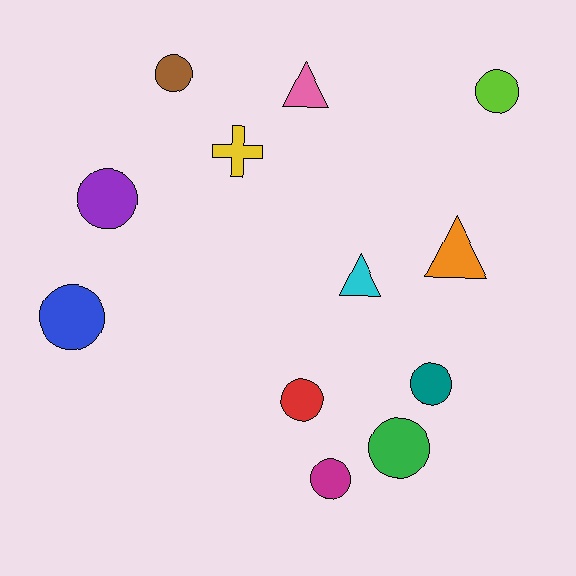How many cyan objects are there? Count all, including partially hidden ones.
There is 1 cyan object.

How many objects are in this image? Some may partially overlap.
There are 12 objects.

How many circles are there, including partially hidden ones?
There are 8 circles.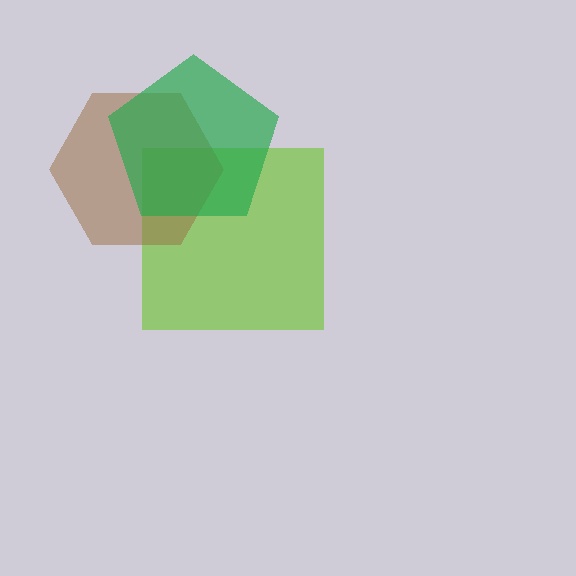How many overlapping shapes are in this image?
There are 3 overlapping shapes in the image.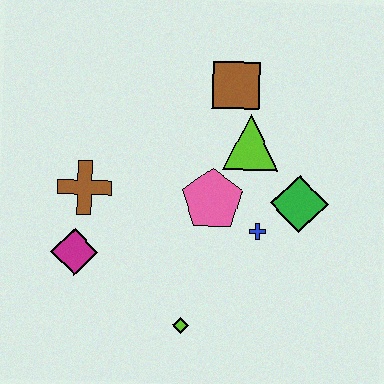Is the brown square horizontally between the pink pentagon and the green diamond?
Yes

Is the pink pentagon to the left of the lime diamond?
No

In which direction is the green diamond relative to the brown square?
The green diamond is below the brown square.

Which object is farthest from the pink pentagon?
The magenta diamond is farthest from the pink pentagon.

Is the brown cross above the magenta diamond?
Yes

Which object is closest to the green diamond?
The blue cross is closest to the green diamond.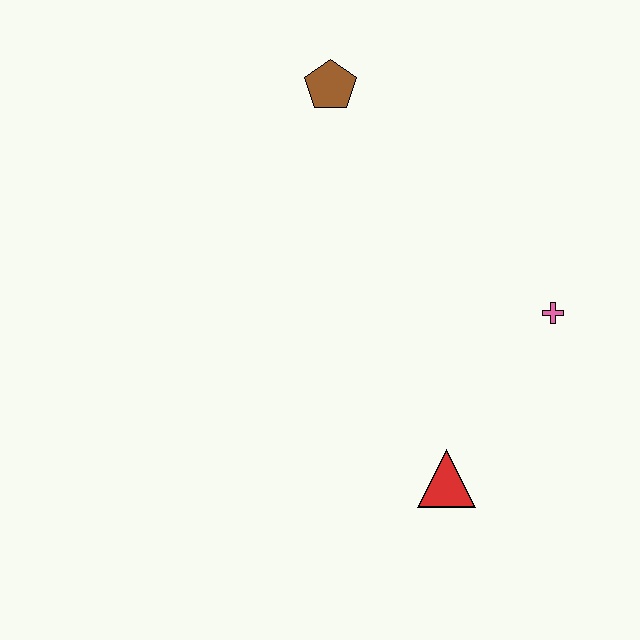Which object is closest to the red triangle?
The pink cross is closest to the red triangle.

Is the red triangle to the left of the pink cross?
Yes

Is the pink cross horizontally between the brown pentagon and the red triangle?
No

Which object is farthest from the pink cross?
The brown pentagon is farthest from the pink cross.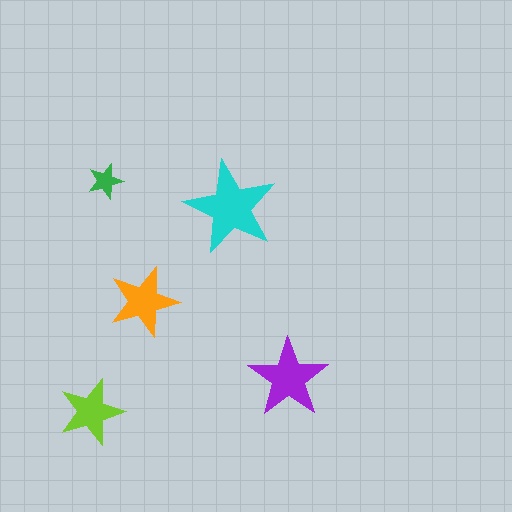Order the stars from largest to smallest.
the cyan one, the purple one, the orange one, the lime one, the green one.